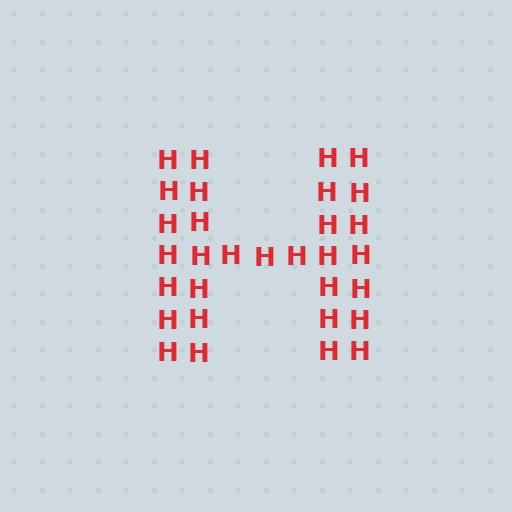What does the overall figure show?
The overall figure shows the letter H.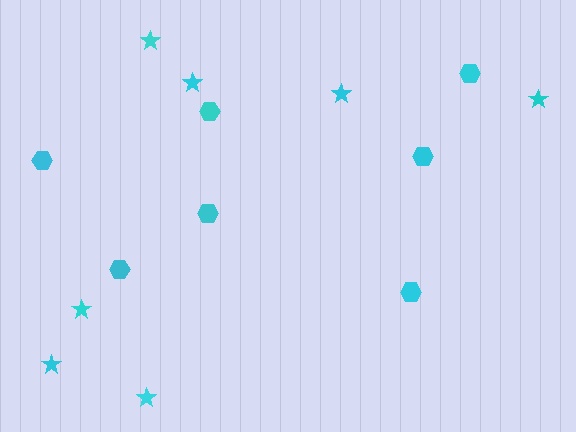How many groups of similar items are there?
There are 2 groups: one group of stars (7) and one group of hexagons (7).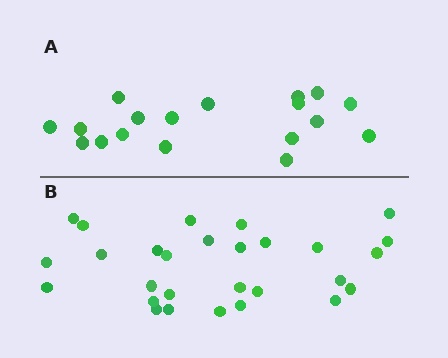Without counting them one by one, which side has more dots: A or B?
Region B (the bottom region) has more dots.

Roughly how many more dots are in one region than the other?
Region B has roughly 10 or so more dots than region A.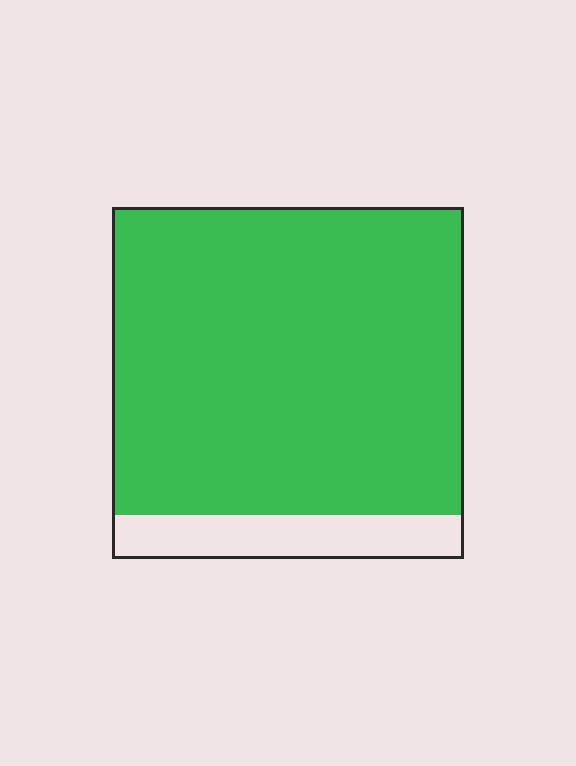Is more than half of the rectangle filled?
Yes.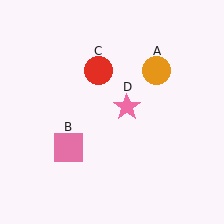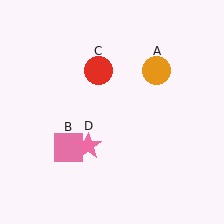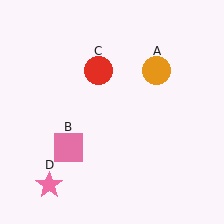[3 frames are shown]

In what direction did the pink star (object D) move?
The pink star (object D) moved down and to the left.